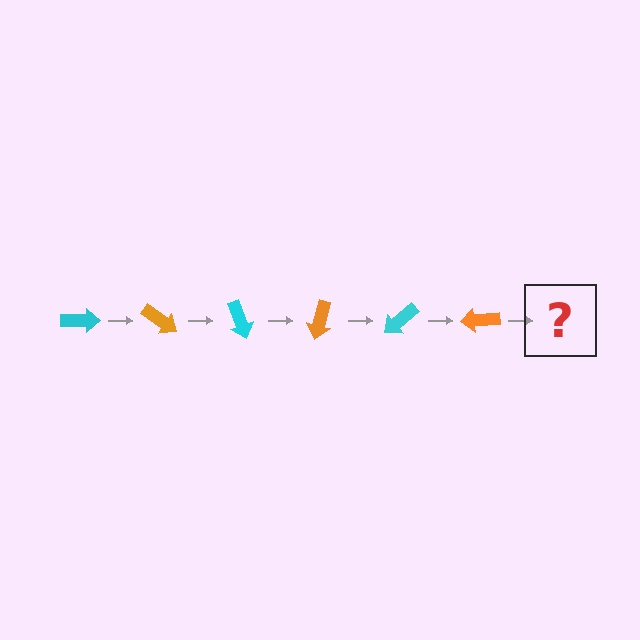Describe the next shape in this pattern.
It should be a cyan arrow, rotated 210 degrees from the start.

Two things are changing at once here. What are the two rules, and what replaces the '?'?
The two rules are that it rotates 35 degrees each step and the color cycles through cyan and orange. The '?' should be a cyan arrow, rotated 210 degrees from the start.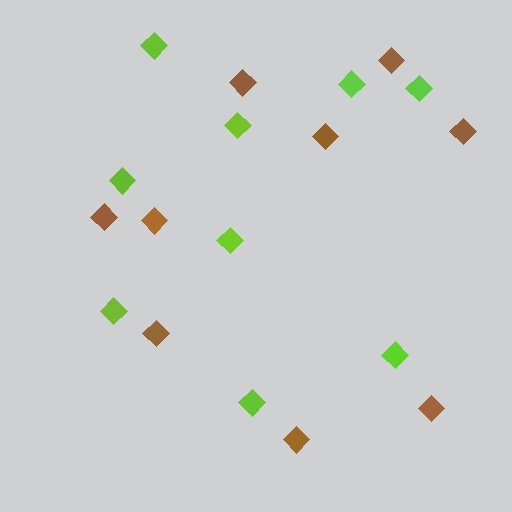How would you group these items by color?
There are 2 groups: one group of brown diamonds (9) and one group of lime diamonds (9).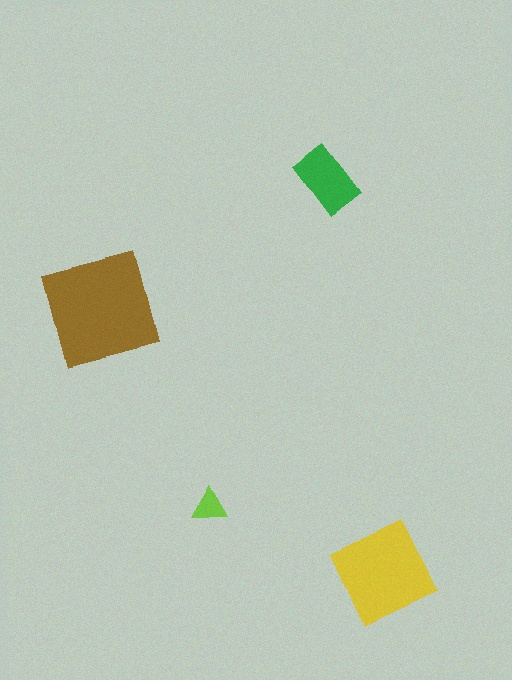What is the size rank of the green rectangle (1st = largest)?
3rd.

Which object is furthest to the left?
The brown square is leftmost.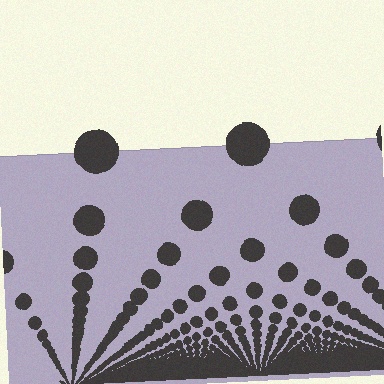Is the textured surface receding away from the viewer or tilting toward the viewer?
The surface appears to tilt toward the viewer. Texture elements get larger and sparser toward the top.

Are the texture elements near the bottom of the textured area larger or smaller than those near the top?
Smaller. The gradient is inverted — elements near the bottom are smaller and denser.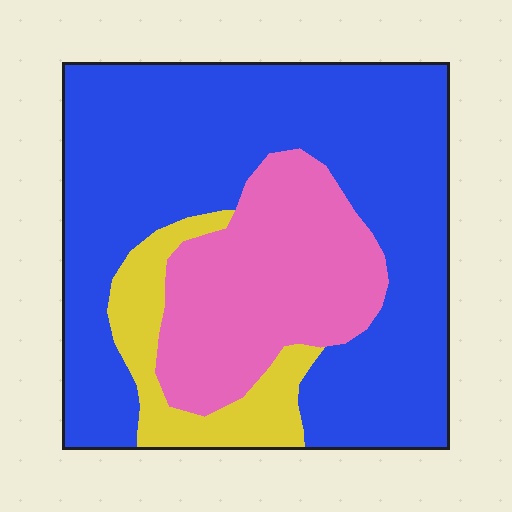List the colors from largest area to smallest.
From largest to smallest: blue, pink, yellow.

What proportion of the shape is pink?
Pink covers roughly 25% of the shape.